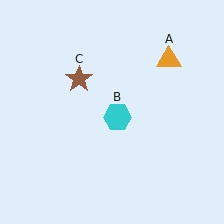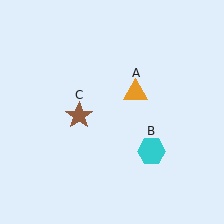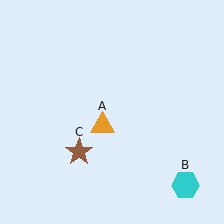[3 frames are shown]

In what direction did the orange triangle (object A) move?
The orange triangle (object A) moved down and to the left.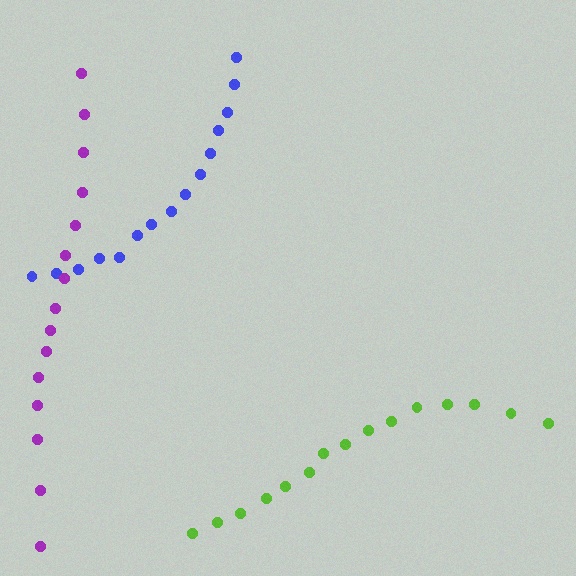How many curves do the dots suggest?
There are 3 distinct paths.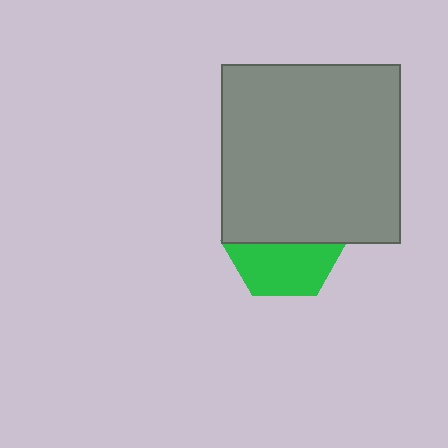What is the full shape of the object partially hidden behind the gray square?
The partially hidden object is a green hexagon.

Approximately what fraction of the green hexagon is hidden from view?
Roughly 54% of the green hexagon is hidden behind the gray square.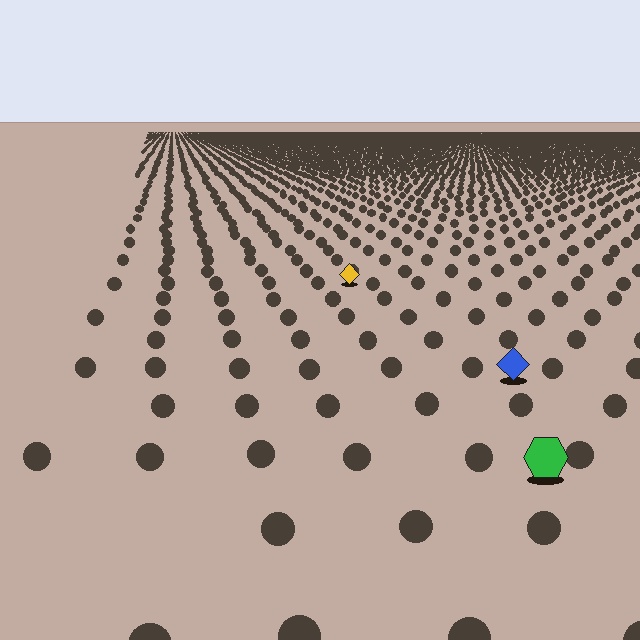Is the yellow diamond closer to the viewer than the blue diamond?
No. The blue diamond is closer — you can tell from the texture gradient: the ground texture is coarser near it.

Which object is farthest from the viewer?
The yellow diamond is farthest from the viewer. It appears smaller and the ground texture around it is denser.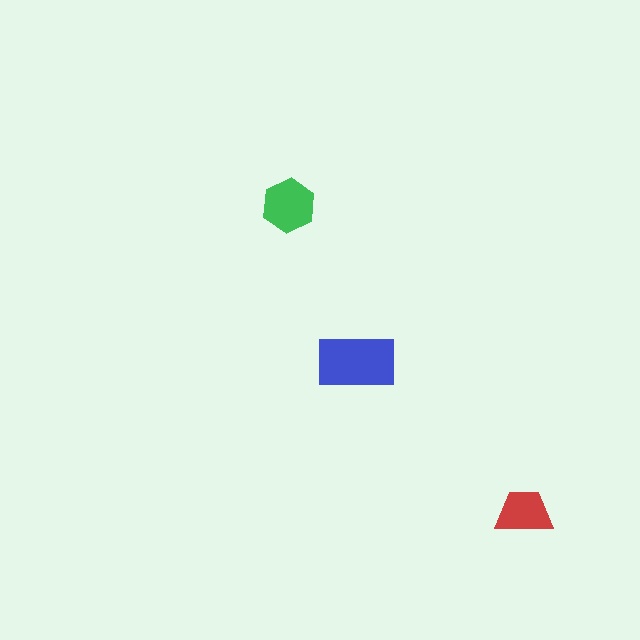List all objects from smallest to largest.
The red trapezoid, the green hexagon, the blue rectangle.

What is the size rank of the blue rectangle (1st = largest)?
1st.